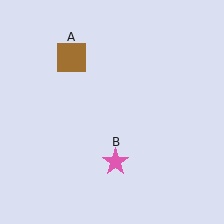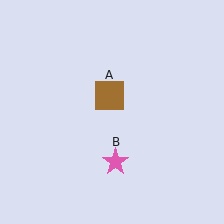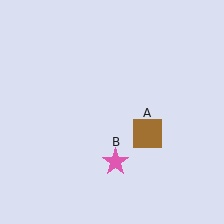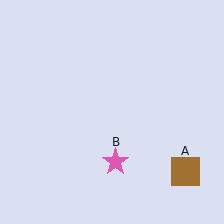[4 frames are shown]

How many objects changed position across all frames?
1 object changed position: brown square (object A).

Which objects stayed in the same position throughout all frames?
Pink star (object B) remained stationary.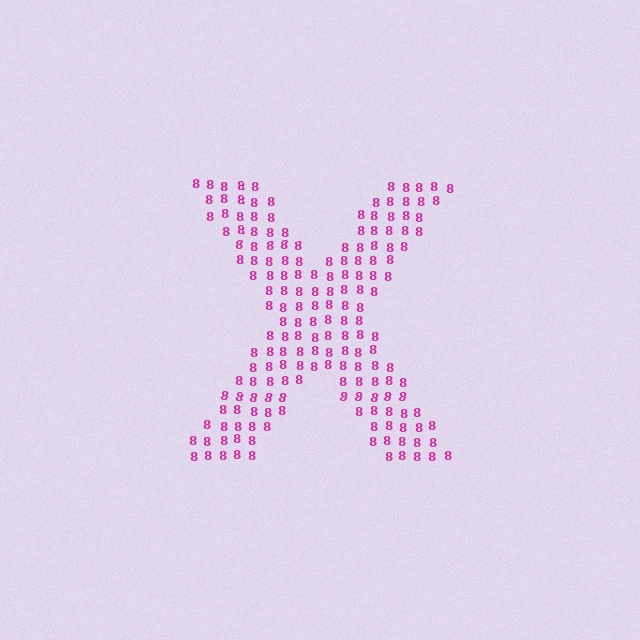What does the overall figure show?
The overall figure shows the letter X.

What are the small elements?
The small elements are digit 8's.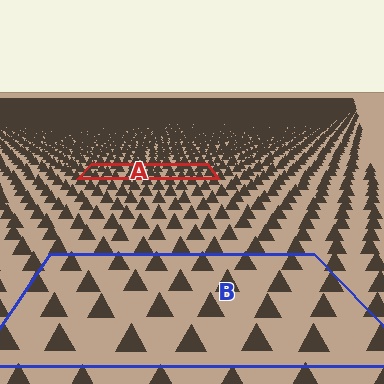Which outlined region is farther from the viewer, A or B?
Region A is farther from the viewer — the texture elements inside it appear smaller and more densely packed.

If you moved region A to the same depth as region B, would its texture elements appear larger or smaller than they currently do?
They would appear larger. At a closer depth, the same texture elements are projected at a bigger on-screen size.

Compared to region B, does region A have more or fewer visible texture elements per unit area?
Region A has more texture elements per unit area — they are packed more densely because it is farther away.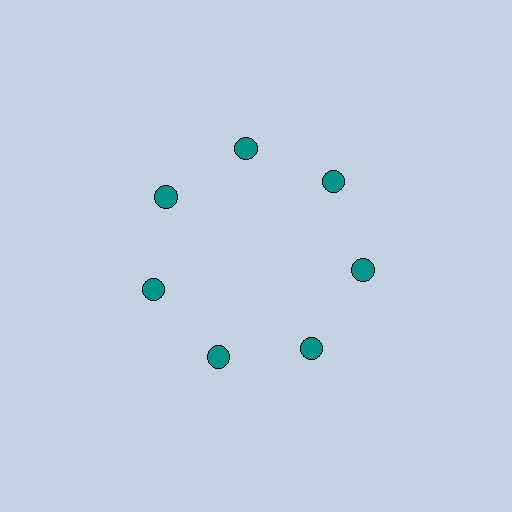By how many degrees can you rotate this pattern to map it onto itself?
The pattern maps onto itself every 51 degrees of rotation.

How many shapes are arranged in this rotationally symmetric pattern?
There are 7 shapes, arranged in 7 groups of 1.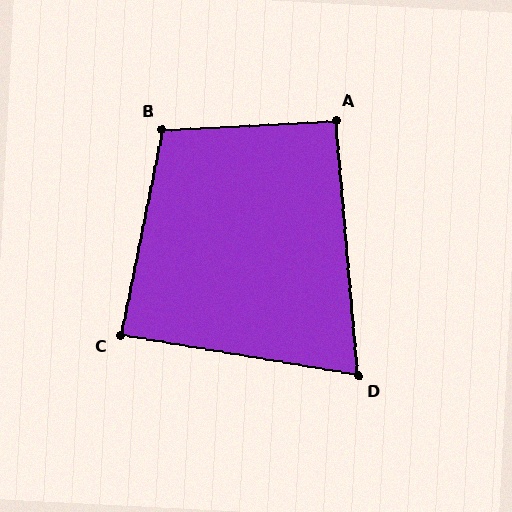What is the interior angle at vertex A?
Approximately 92 degrees (approximately right).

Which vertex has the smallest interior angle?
D, at approximately 76 degrees.